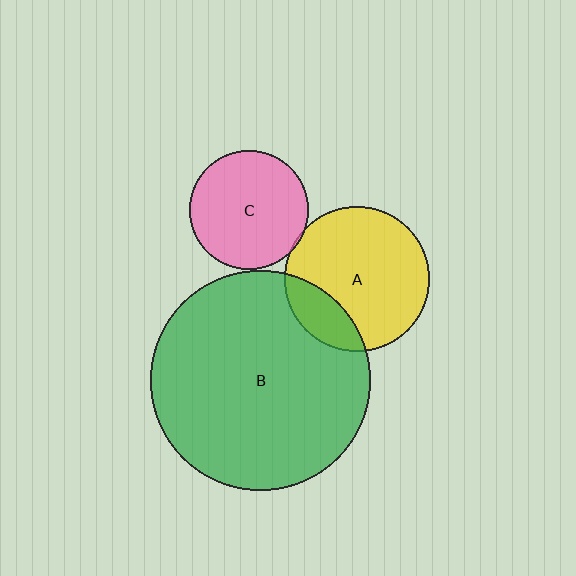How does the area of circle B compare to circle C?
Approximately 3.4 times.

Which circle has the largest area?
Circle B (green).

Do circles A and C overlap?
Yes.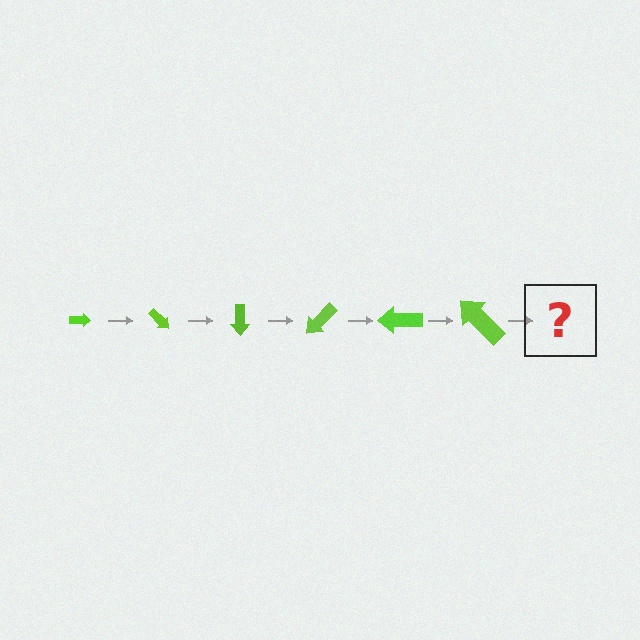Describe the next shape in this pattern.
It should be an arrow, larger than the previous one and rotated 270 degrees from the start.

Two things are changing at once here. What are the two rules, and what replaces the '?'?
The two rules are that the arrow grows larger each step and it rotates 45 degrees each step. The '?' should be an arrow, larger than the previous one and rotated 270 degrees from the start.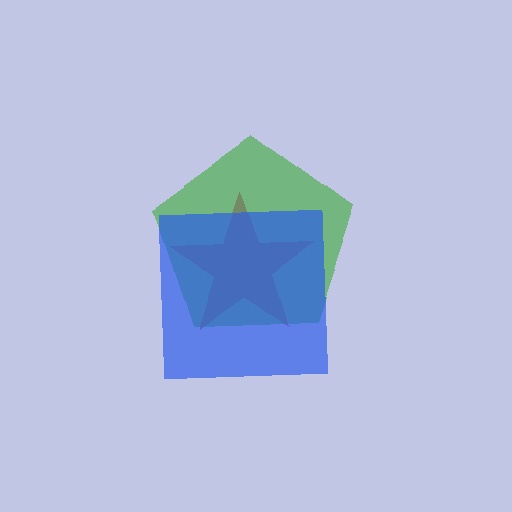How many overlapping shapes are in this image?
There are 3 overlapping shapes in the image.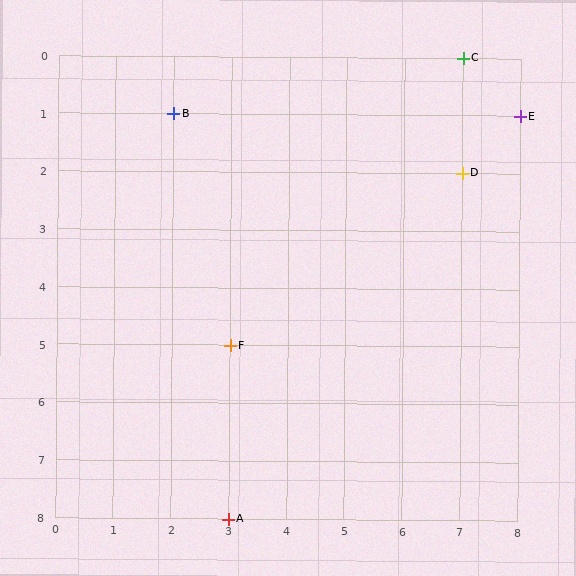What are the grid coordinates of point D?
Point D is at grid coordinates (7, 2).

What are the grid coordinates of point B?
Point B is at grid coordinates (2, 1).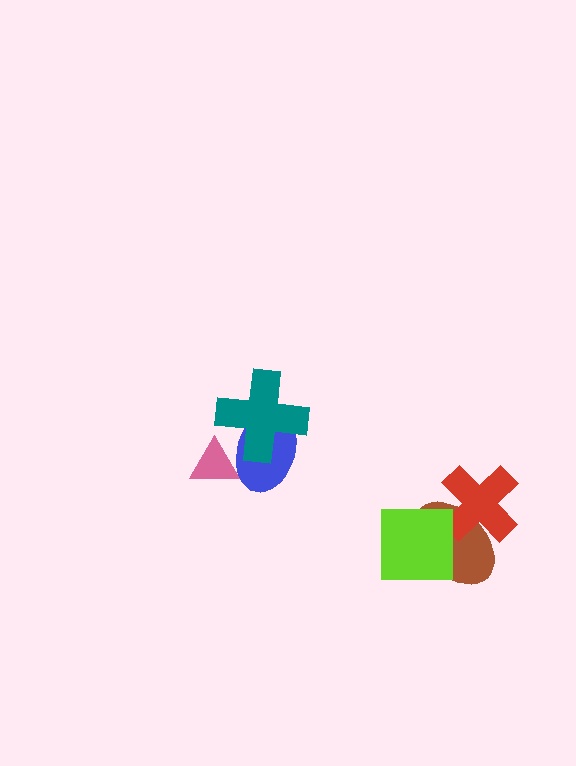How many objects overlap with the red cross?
1 object overlaps with the red cross.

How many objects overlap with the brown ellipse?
2 objects overlap with the brown ellipse.